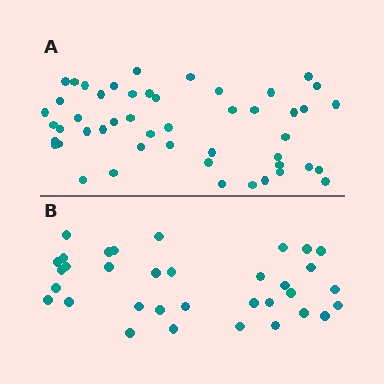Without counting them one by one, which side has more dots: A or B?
Region A (the top region) has more dots.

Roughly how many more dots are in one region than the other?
Region A has approximately 15 more dots than region B.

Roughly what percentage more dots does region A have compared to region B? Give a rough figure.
About 45% more.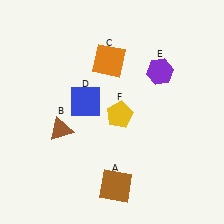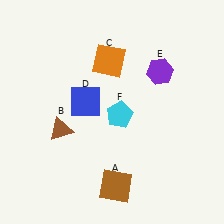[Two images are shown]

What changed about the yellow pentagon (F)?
In Image 1, F is yellow. In Image 2, it changed to cyan.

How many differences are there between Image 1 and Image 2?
There is 1 difference between the two images.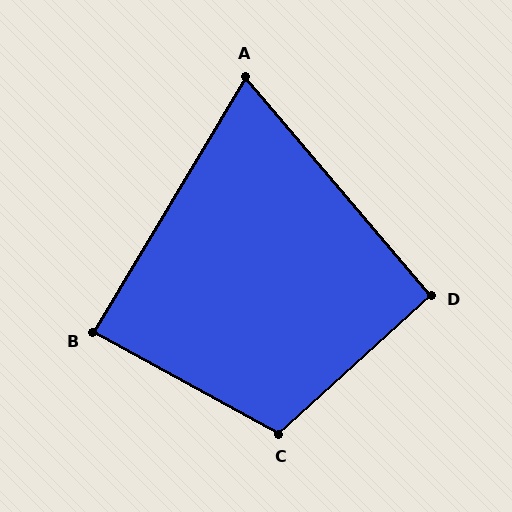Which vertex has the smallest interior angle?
A, at approximately 71 degrees.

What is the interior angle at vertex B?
Approximately 88 degrees (approximately right).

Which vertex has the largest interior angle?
C, at approximately 109 degrees.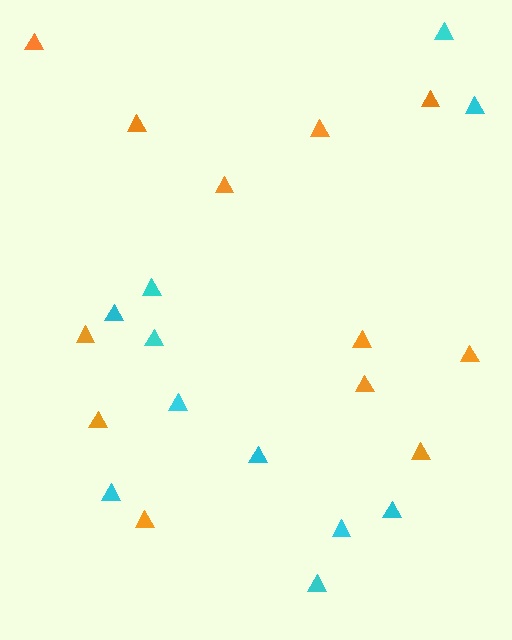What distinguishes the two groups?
There are 2 groups: one group of cyan triangles (11) and one group of orange triangles (12).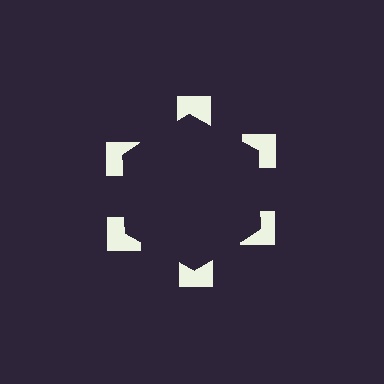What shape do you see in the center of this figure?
An illusory hexagon — its edges are inferred from the aligned wedge cuts in the notched squares, not physically drawn.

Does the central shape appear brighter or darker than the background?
It typically appears slightly darker than the background, even though no actual brightness change is drawn.